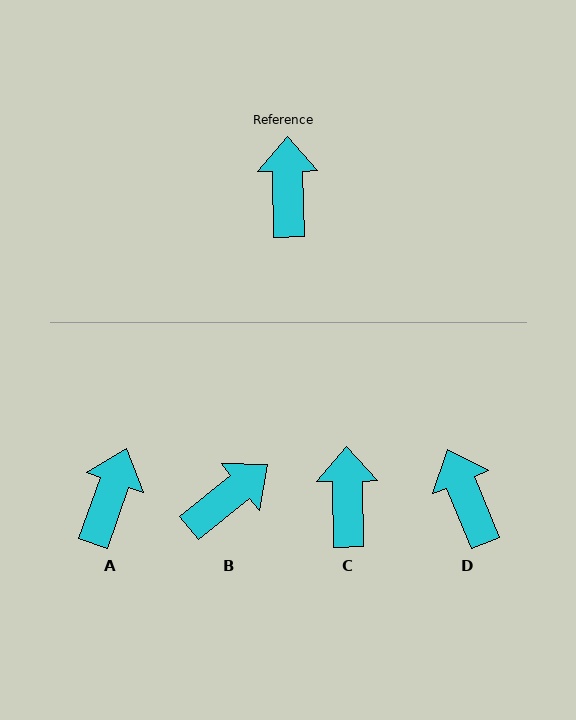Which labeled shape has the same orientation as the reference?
C.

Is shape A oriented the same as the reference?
No, it is off by about 20 degrees.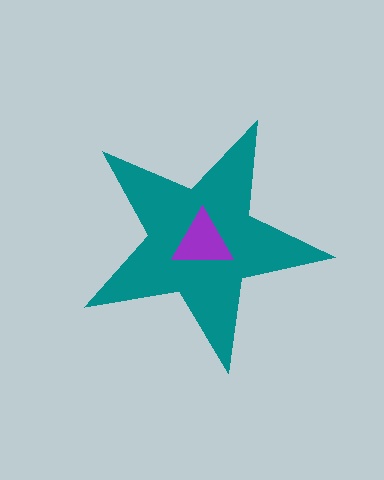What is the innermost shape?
The purple triangle.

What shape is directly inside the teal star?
The purple triangle.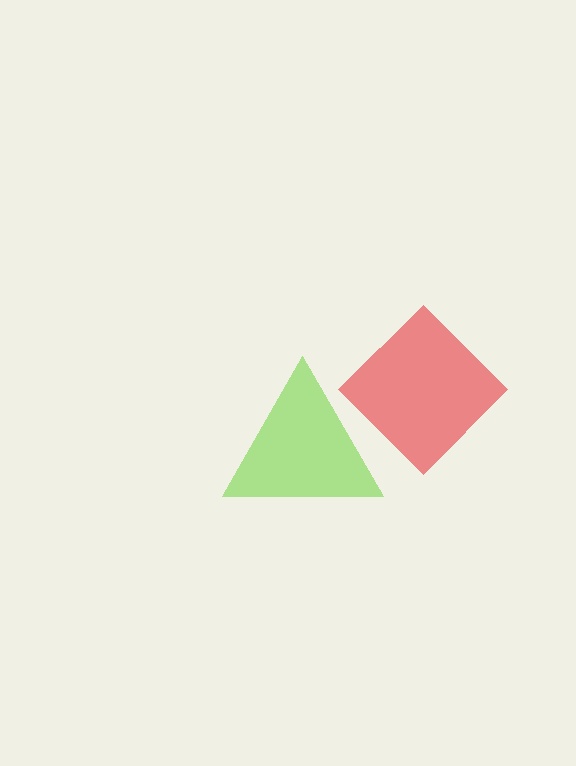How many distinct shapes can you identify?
There are 2 distinct shapes: a lime triangle, a red diamond.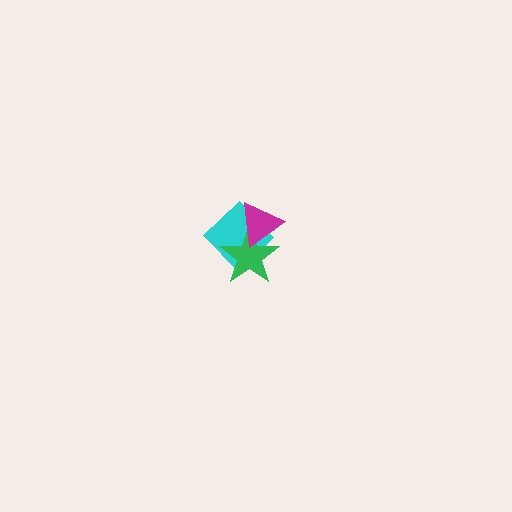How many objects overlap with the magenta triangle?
2 objects overlap with the magenta triangle.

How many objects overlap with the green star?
2 objects overlap with the green star.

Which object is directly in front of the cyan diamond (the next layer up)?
The green star is directly in front of the cyan diamond.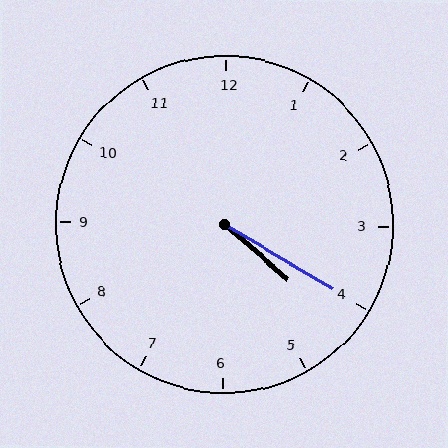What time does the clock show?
4:20.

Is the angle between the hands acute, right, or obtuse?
It is acute.